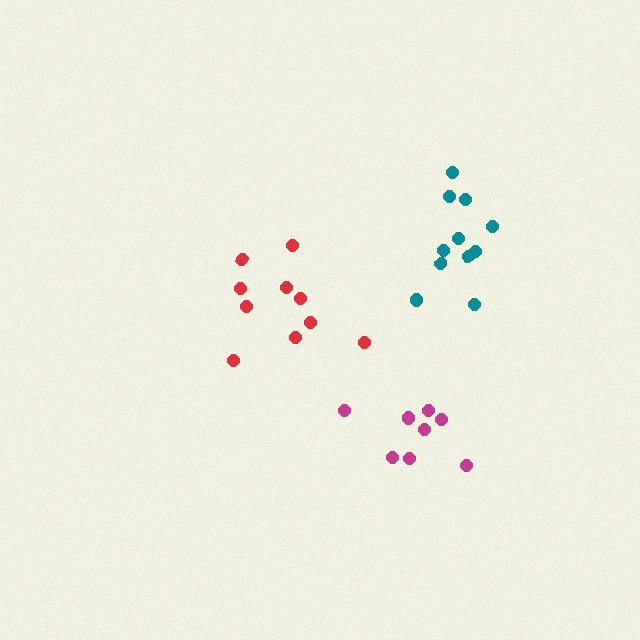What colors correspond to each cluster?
The clusters are colored: teal, red, magenta.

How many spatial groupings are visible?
There are 3 spatial groupings.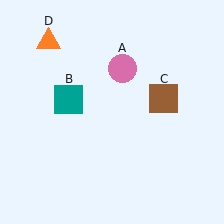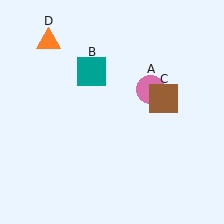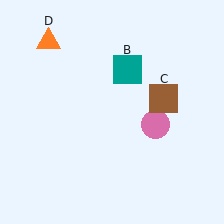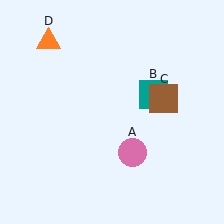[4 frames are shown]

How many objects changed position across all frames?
2 objects changed position: pink circle (object A), teal square (object B).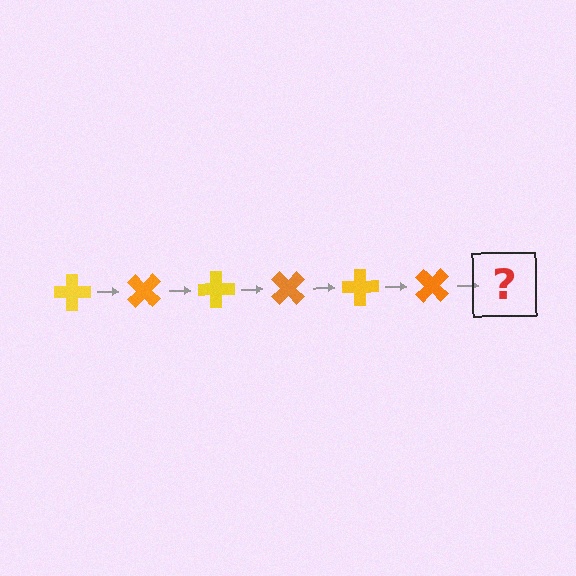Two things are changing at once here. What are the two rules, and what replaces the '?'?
The two rules are that it rotates 45 degrees each step and the color cycles through yellow and orange. The '?' should be a yellow cross, rotated 270 degrees from the start.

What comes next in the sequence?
The next element should be a yellow cross, rotated 270 degrees from the start.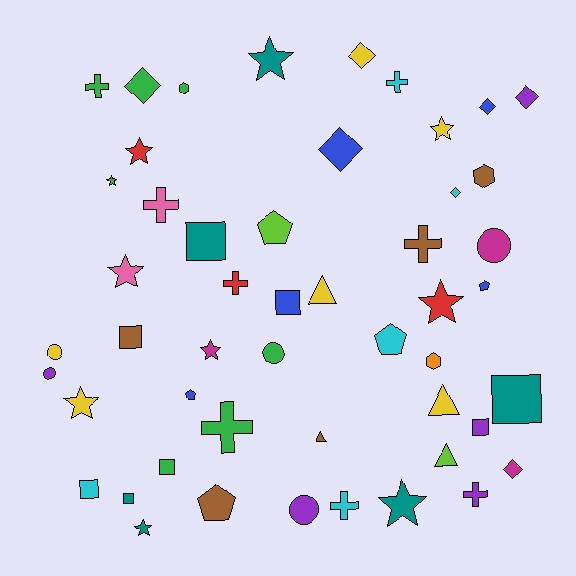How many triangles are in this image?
There are 4 triangles.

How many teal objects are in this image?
There are 6 teal objects.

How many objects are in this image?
There are 50 objects.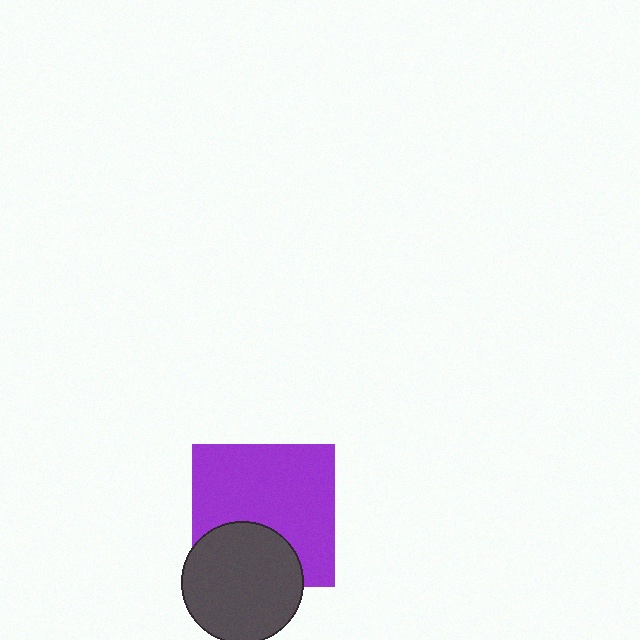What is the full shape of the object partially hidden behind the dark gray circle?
The partially hidden object is a purple square.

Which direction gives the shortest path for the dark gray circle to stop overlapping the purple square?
Moving down gives the shortest separation.